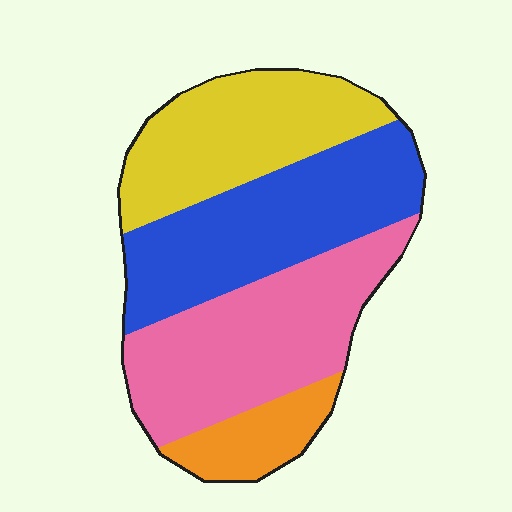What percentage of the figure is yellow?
Yellow takes up about one quarter (1/4) of the figure.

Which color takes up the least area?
Orange, at roughly 10%.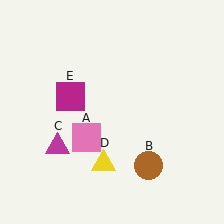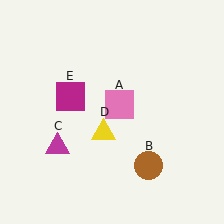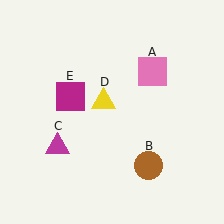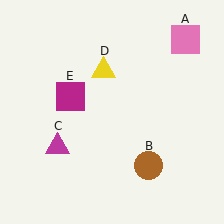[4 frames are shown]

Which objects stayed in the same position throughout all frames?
Brown circle (object B) and magenta triangle (object C) and magenta square (object E) remained stationary.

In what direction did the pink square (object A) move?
The pink square (object A) moved up and to the right.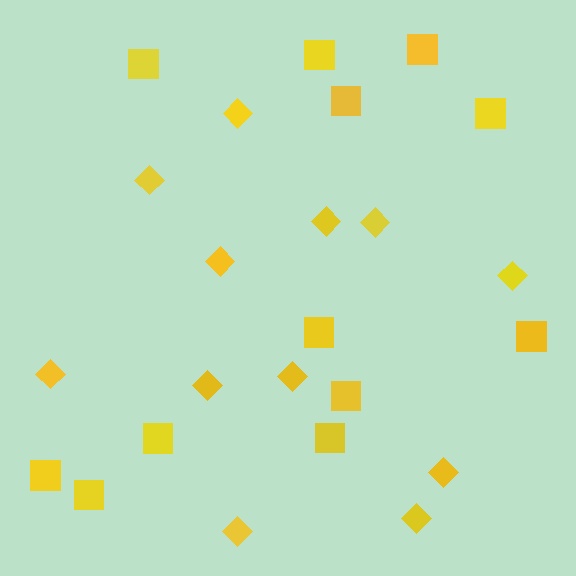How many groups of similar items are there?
There are 2 groups: one group of squares (12) and one group of diamonds (12).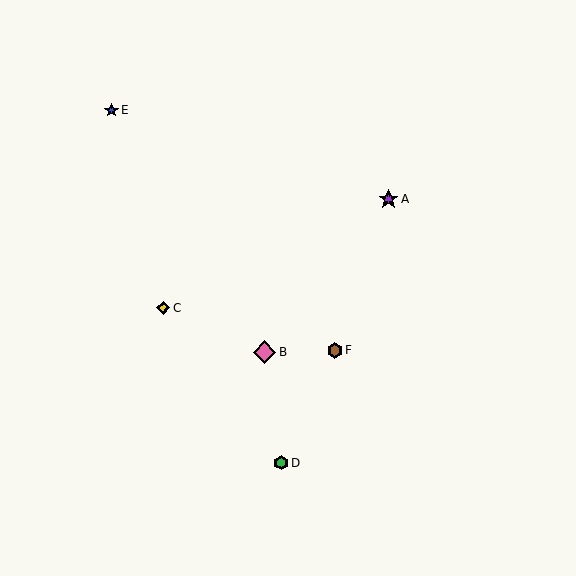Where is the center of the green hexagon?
The center of the green hexagon is at (281, 463).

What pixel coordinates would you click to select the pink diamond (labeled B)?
Click at (265, 352) to select the pink diamond B.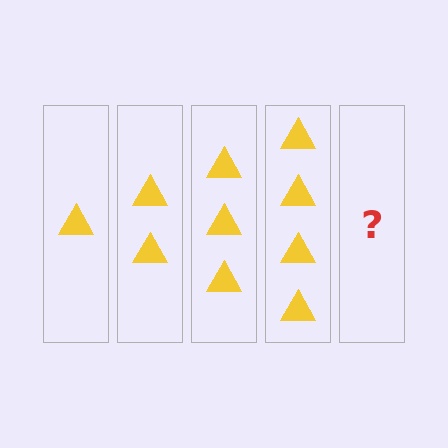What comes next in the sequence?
The next element should be 5 triangles.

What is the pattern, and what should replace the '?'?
The pattern is that each step adds one more triangle. The '?' should be 5 triangles.